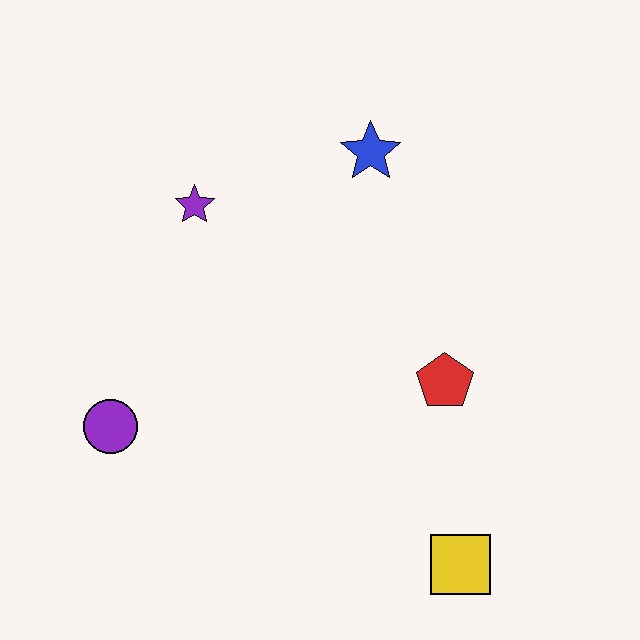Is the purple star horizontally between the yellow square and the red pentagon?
No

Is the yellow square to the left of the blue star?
No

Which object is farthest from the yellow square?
The purple star is farthest from the yellow square.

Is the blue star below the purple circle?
No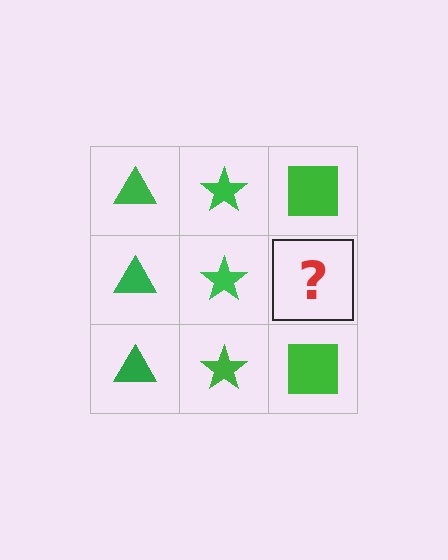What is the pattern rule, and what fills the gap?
The rule is that each column has a consistent shape. The gap should be filled with a green square.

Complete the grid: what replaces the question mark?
The question mark should be replaced with a green square.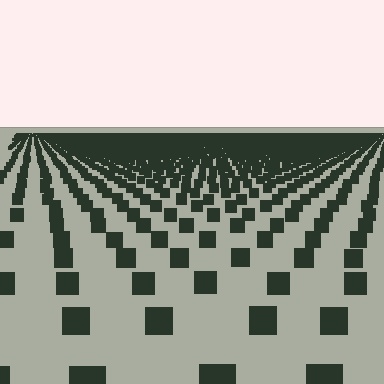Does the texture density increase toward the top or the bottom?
Density increases toward the top.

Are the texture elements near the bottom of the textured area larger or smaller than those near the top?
Larger. Near the bottom, elements are closer to the viewer and appear at a bigger on-screen size.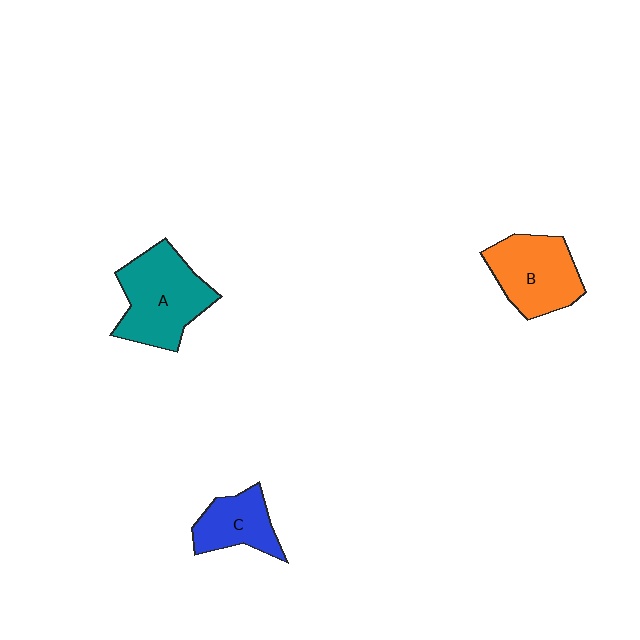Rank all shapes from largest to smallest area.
From largest to smallest: A (teal), B (orange), C (blue).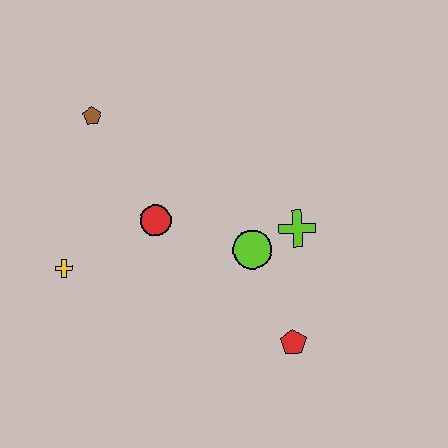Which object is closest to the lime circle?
The lime cross is closest to the lime circle.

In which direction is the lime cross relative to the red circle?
The lime cross is to the right of the red circle.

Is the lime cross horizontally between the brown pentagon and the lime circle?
No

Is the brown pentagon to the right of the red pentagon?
No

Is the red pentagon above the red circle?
No